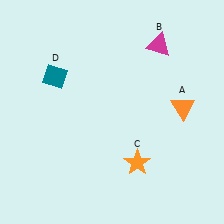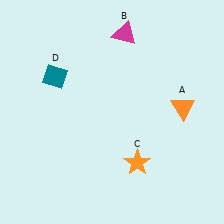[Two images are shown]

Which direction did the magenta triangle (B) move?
The magenta triangle (B) moved left.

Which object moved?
The magenta triangle (B) moved left.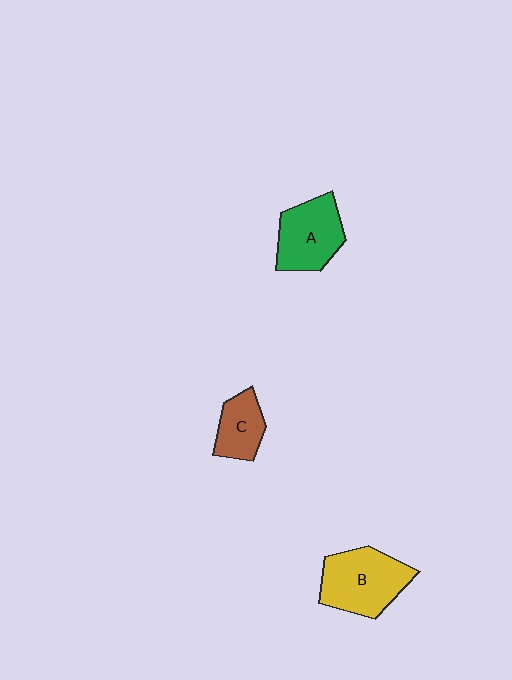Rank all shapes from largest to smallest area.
From largest to smallest: B (yellow), A (green), C (brown).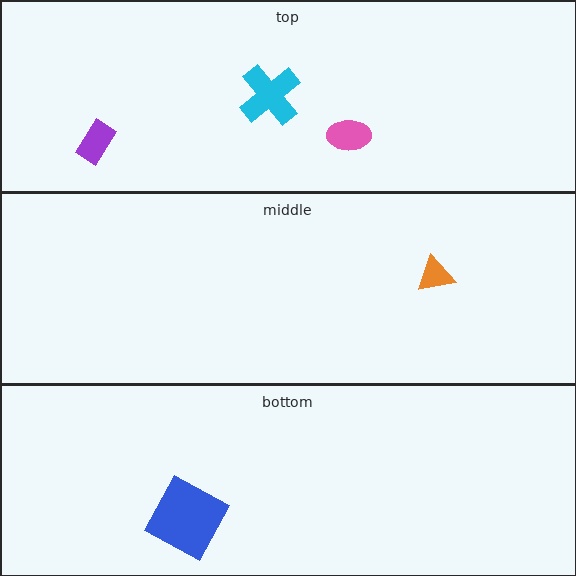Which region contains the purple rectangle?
The top region.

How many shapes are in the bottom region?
1.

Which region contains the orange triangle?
The middle region.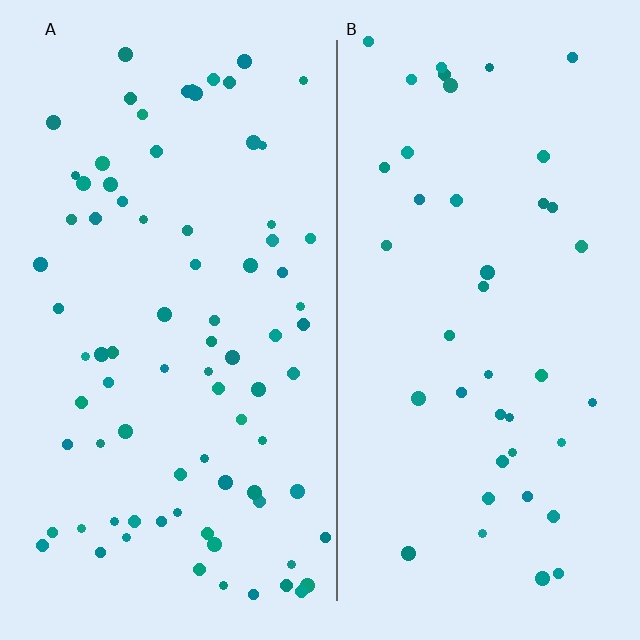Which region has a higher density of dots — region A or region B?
A (the left).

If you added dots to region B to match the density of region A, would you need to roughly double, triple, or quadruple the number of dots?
Approximately double.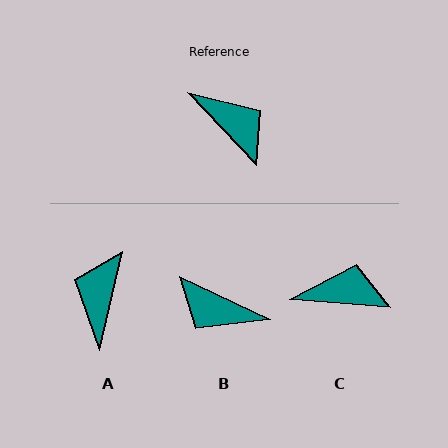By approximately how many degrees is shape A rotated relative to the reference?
Approximately 124 degrees counter-clockwise.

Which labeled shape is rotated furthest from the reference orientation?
B, about 159 degrees away.